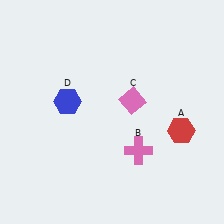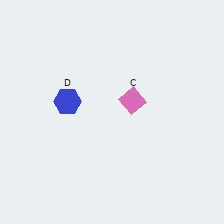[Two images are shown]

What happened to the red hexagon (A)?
The red hexagon (A) was removed in Image 2. It was in the bottom-right area of Image 1.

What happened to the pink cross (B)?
The pink cross (B) was removed in Image 2. It was in the bottom-right area of Image 1.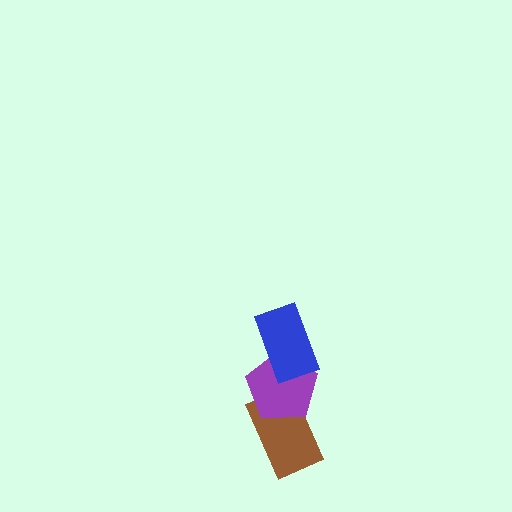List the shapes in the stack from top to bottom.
From top to bottom: the blue rectangle, the purple pentagon, the brown rectangle.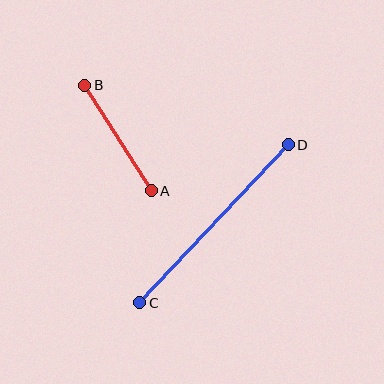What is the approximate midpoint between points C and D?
The midpoint is at approximately (214, 224) pixels.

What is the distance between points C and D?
The distance is approximately 217 pixels.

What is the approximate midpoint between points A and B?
The midpoint is at approximately (118, 138) pixels.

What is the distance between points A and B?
The distance is approximately 125 pixels.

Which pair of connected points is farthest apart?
Points C and D are farthest apart.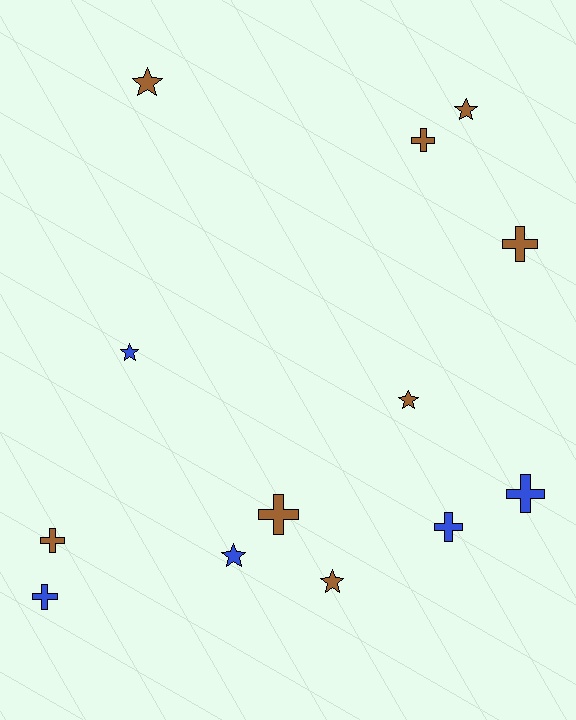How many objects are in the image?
There are 13 objects.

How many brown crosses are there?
There are 4 brown crosses.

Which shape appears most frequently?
Cross, with 7 objects.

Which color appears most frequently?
Brown, with 8 objects.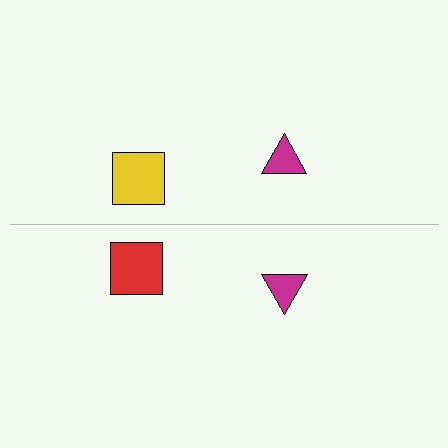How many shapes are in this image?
There are 4 shapes in this image.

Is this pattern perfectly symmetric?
No, the pattern is not perfectly symmetric. The red square on the bottom side breaks the symmetry — its mirror counterpart is yellow.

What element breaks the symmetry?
The red square on the bottom side breaks the symmetry — its mirror counterpart is yellow.